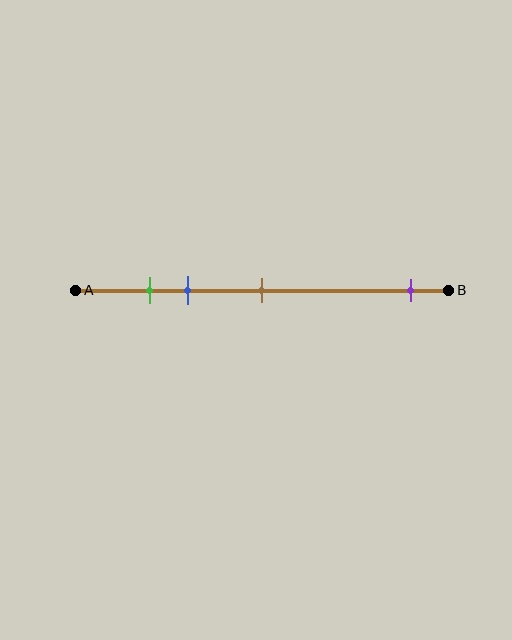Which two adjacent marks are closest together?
The green and blue marks are the closest adjacent pair.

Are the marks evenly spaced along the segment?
No, the marks are not evenly spaced.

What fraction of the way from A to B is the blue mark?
The blue mark is approximately 30% (0.3) of the way from A to B.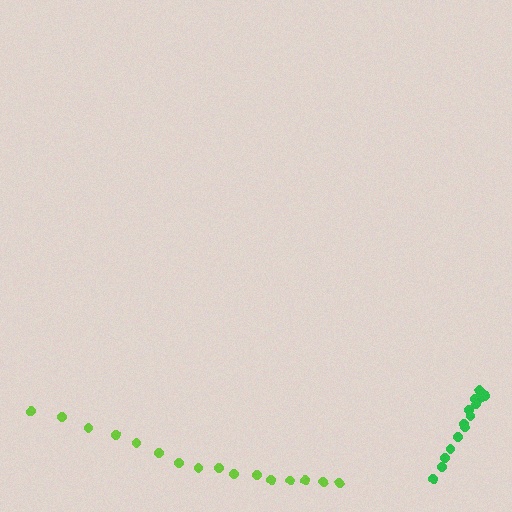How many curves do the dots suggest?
There are 2 distinct paths.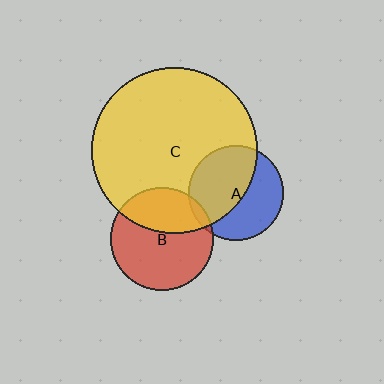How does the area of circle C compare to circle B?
Approximately 2.6 times.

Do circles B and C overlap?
Yes.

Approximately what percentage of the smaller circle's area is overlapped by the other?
Approximately 35%.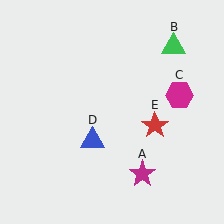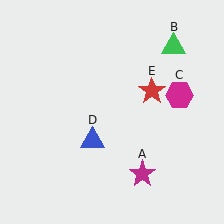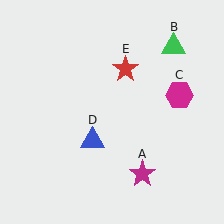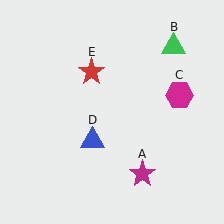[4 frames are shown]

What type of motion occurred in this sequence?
The red star (object E) rotated counterclockwise around the center of the scene.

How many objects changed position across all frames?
1 object changed position: red star (object E).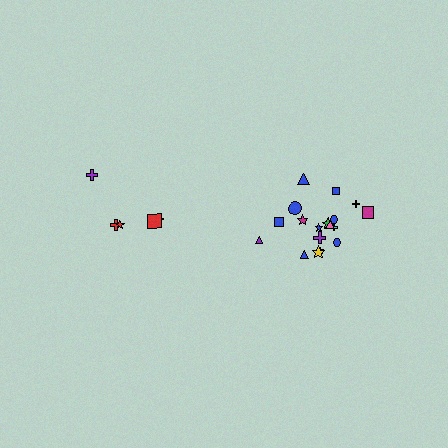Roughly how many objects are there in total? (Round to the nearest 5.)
Roughly 25 objects in total.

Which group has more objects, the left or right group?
The right group.